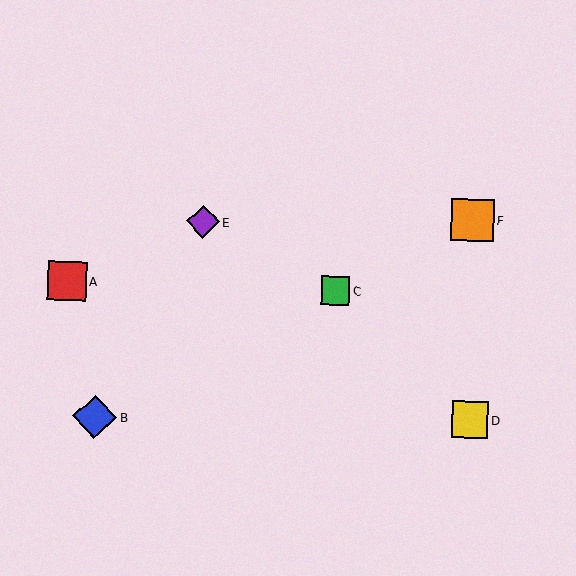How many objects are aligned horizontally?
2 objects (A, C) are aligned horizontally.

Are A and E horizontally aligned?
No, A is at y≈281 and E is at y≈222.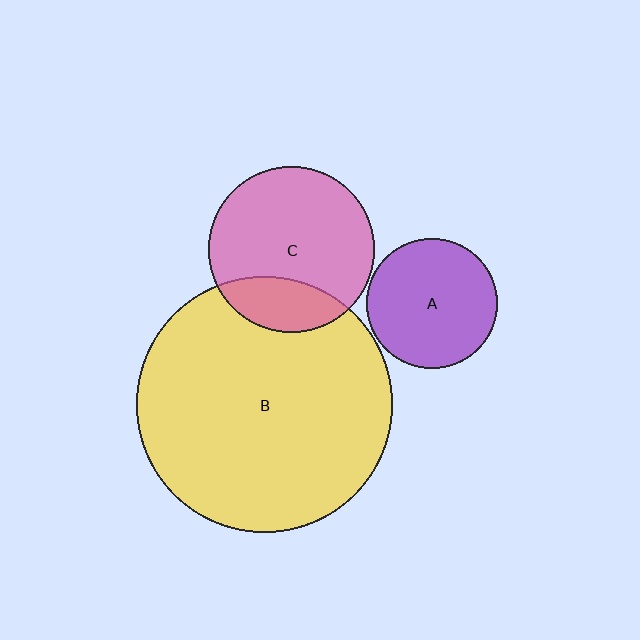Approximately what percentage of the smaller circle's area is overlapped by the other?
Approximately 25%.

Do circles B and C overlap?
Yes.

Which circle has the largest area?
Circle B (yellow).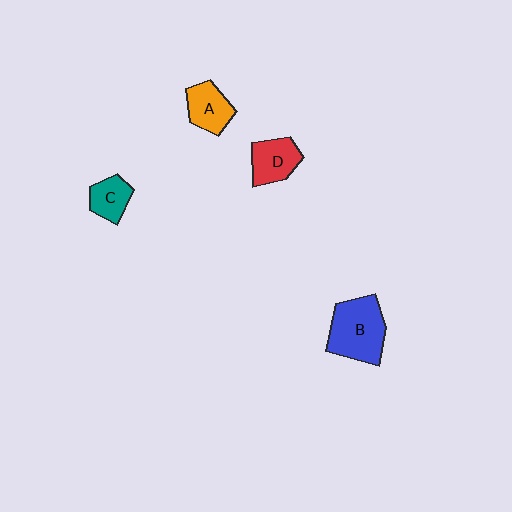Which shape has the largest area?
Shape B (blue).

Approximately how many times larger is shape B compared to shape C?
Approximately 2.1 times.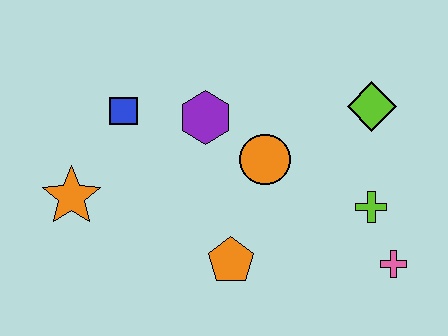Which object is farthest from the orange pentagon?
The lime diamond is farthest from the orange pentagon.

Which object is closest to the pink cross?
The lime cross is closest to the pink cross.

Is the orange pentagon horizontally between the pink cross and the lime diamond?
No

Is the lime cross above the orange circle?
No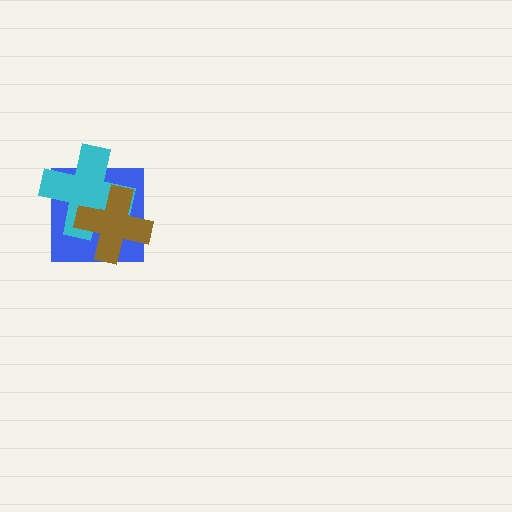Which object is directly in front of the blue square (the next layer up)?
The cyan cross is directly in front of the blue square.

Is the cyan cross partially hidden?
Yes, it is partially covered by another shape.